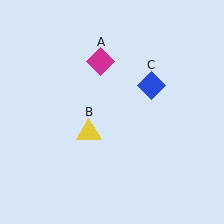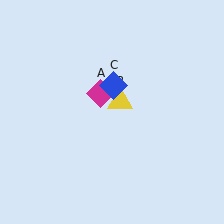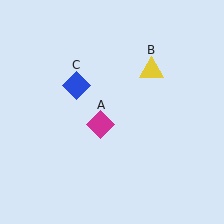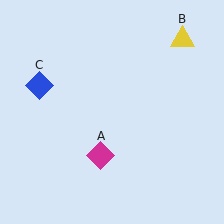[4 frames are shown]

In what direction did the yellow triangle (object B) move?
The yellow triangle (object B) moved up and to the right.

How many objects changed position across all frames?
3 objects changed position: magenta diamond (object A), yellow triangle (object B), blue diamond (object C).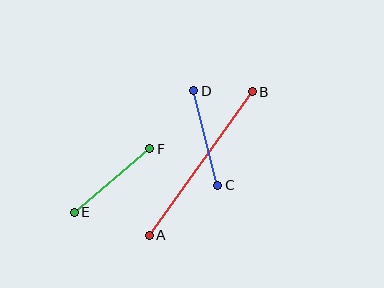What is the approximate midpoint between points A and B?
The midpoint is at approximately (201, 163) pixels.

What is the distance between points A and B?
The distance is approximately 176 pixels.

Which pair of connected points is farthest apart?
Points A and B are farthest apart.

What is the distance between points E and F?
The distance is approximately 99 pixels.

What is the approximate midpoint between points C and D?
The midpoint is at approximately (206, 138) pixels.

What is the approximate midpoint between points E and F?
The midpoint is at approximately (112, 180) pixels.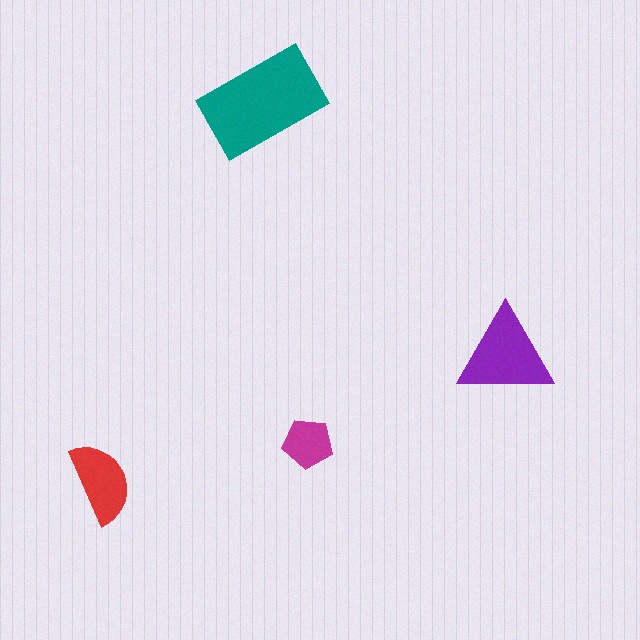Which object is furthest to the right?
The purple triangle is rightmost.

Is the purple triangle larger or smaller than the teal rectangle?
Smaller.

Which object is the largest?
The teal rectangle.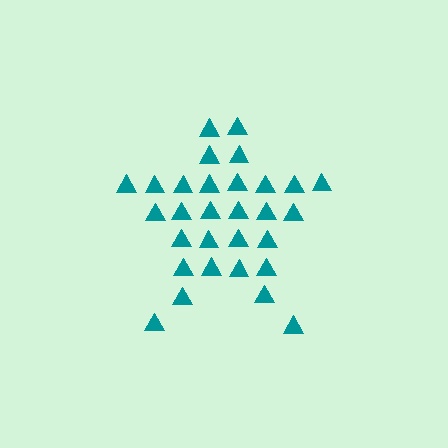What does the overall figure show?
The overall figure shows a star.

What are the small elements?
The small elements are triangles.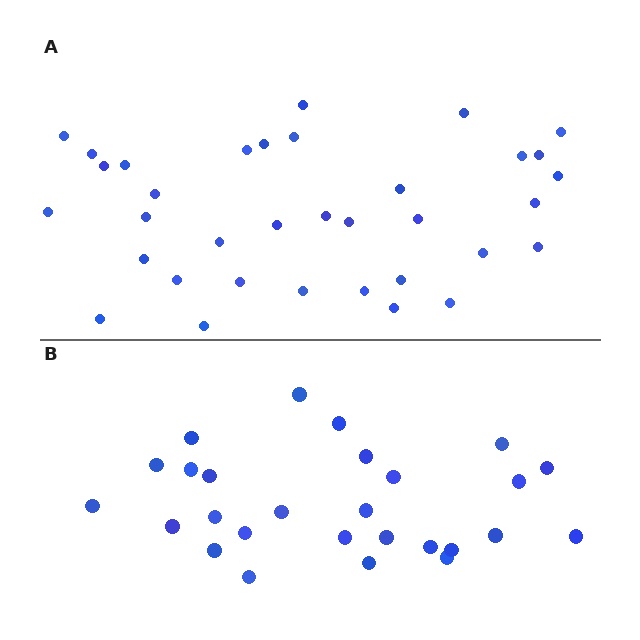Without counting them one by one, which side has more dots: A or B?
Region A (the top region) has more dots.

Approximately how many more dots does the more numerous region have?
Region A has roughly 8 or so more dots than region B.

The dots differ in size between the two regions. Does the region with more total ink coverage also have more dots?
No. Region B has more total ink coverage because its dots are larger, but region A actually contains more individual dots. Total area can be misleading — the number of items is what matters here.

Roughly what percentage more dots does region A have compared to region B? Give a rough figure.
About 30% more.